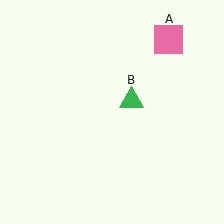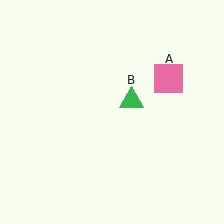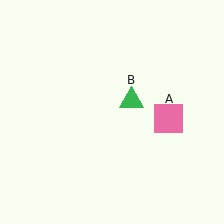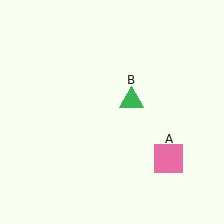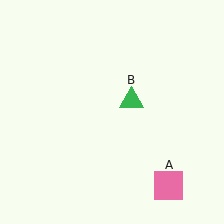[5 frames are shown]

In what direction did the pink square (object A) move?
The pink square (object A) moved down.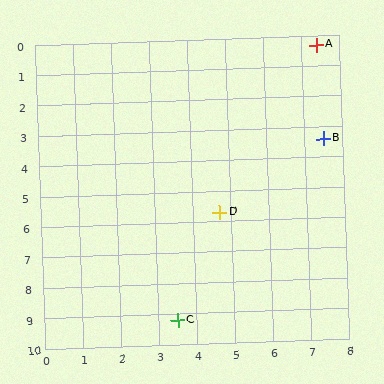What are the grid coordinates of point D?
Point D is at approximately (4.7, 5.7).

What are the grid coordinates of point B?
Point B is at approximately (7.5, 3.4).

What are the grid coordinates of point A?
Point A is at approximately (7.4, 0.3).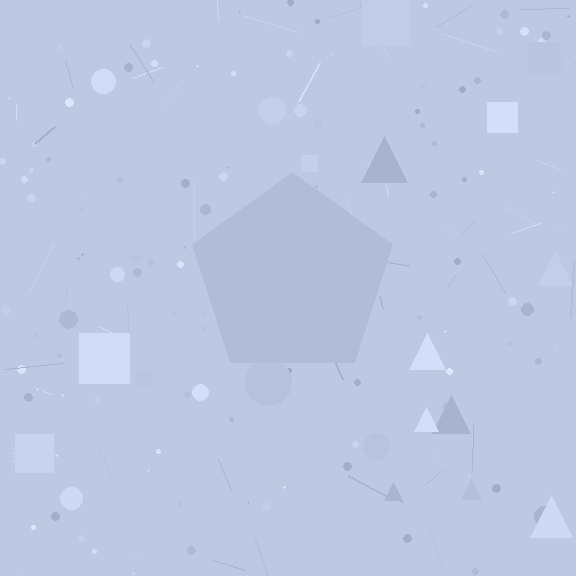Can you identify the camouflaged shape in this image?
The camouflaged shape is a pentagon.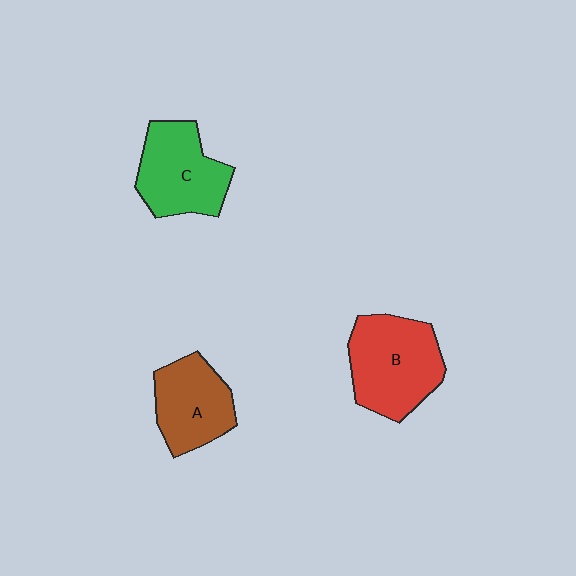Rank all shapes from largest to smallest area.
From largest to smallest: B (red), C (green), A (brown).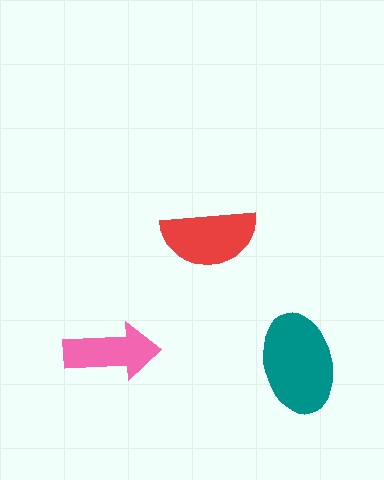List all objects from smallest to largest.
The pink arrow, the red semicircle, the teal ellipse.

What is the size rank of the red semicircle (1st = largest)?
2nd.